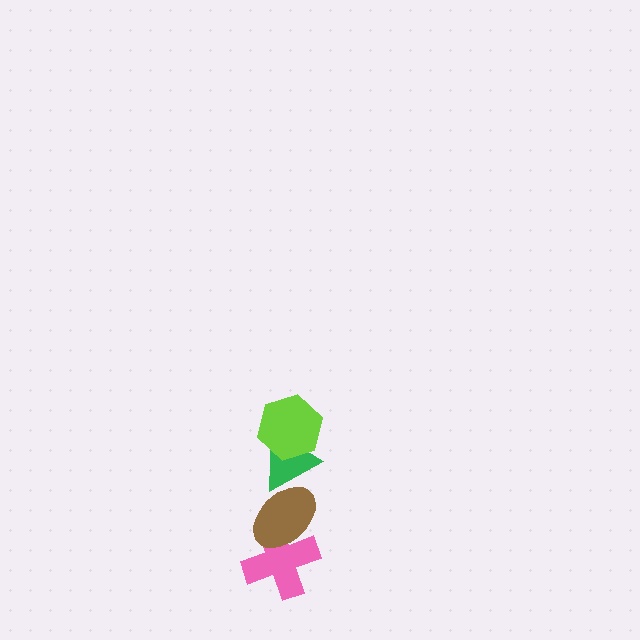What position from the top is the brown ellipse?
The brown ellipse is 3rd from the top.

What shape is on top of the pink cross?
The brown ellipse is on top of the pink cross.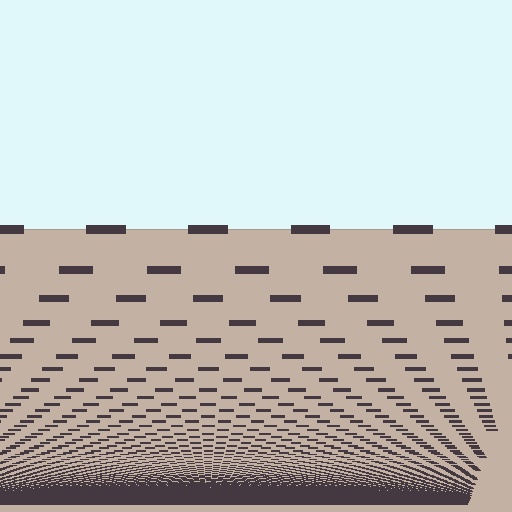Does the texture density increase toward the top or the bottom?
Density increases toward the bottom.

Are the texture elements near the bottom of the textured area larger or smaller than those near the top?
Smaller. The gradient is inverted — elements near the bottom are smaller and denser.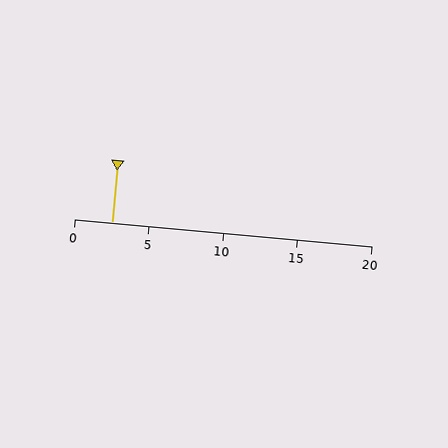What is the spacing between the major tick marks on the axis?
The major ticks are spaced 5 apart.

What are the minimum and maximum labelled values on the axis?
The axis runs from 0 to 20.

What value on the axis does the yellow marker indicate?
The marker indicates approximately 2.5.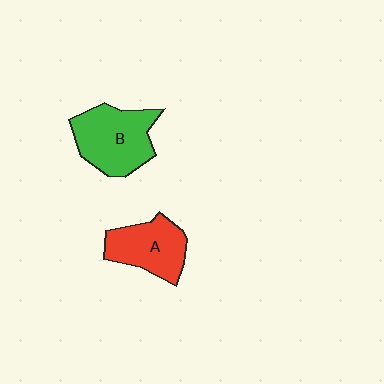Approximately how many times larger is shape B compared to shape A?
Approximately 1.2 times.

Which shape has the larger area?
Shape B (green).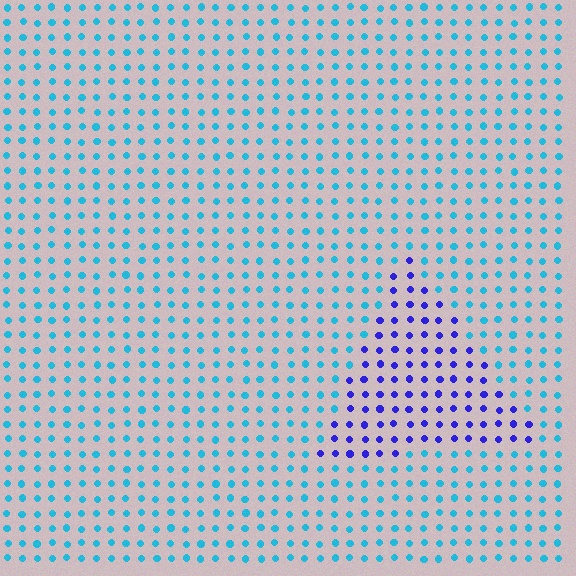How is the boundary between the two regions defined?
The boundary is defined purely by a slight shift in hue (about 53 degrees). Spacing, size, and orientation are identical on both sides.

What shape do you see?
I see a triangle.